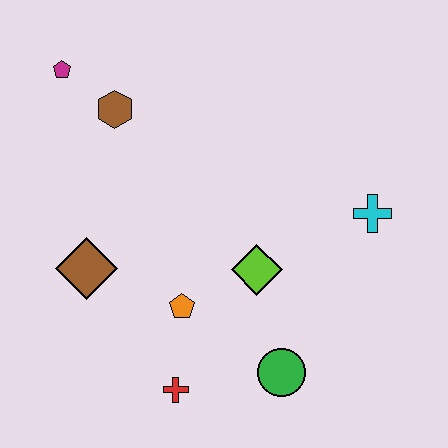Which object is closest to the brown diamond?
The orange pentagon is closest to the brown diamond.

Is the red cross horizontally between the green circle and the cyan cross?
No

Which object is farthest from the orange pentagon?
The magenta pentagon is farthest from the orange pentagon.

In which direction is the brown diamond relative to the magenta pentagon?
The brown diamond is below the magenta pentagon.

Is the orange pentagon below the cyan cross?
Yes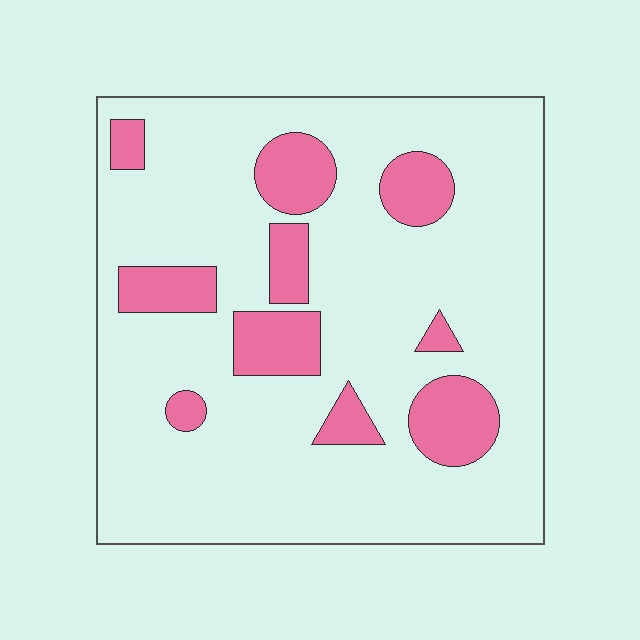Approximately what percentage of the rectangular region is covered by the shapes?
Approximately 20%.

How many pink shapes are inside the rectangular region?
10.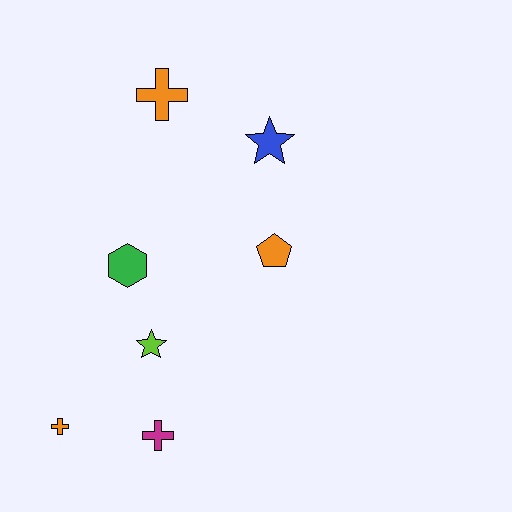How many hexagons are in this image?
There is 1 hexagon.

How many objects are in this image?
There are 7 objects.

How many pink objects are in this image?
There are no pink objects.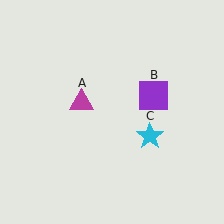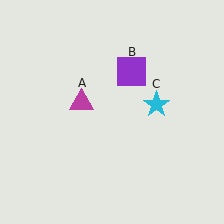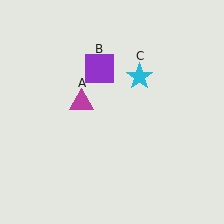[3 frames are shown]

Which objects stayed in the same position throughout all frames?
Magenta triangle (object A) remained stationary.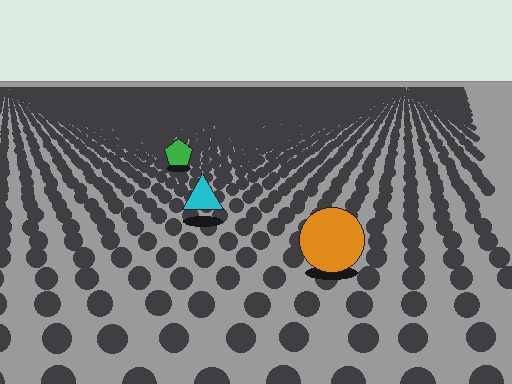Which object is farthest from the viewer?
The green pentagon is farthest from the viewer. It appears smaller and the ground texture around it is denser.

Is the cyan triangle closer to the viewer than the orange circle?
No. The orange circle is closer — you can tell from the texture gradient: the ground texture is coarser near it.